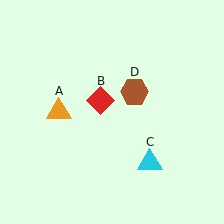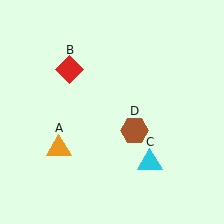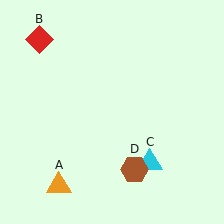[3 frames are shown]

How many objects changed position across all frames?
3 objects changed position: orange triangle (object A), red diamond (object B), brown hexagon (object D).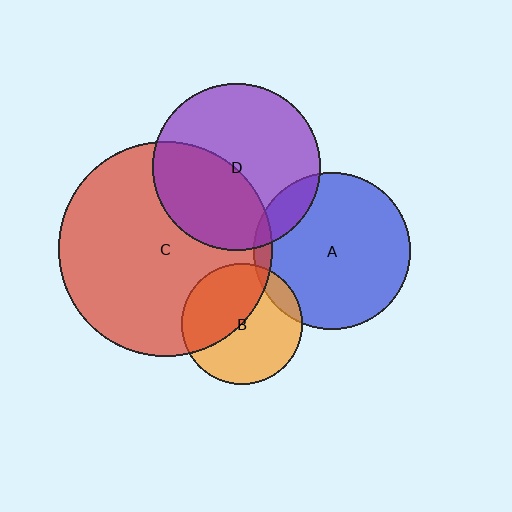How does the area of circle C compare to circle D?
Approximately 1.6 times.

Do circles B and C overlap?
Yes.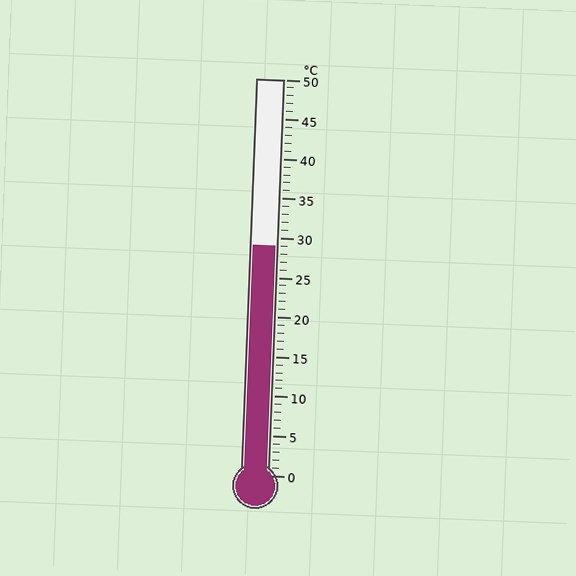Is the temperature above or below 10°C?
The temperature is above 10°C.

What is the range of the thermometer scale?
The thermometer scale ranges from 0°C to 50°C.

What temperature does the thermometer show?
The thermometer shows approximately 29°C.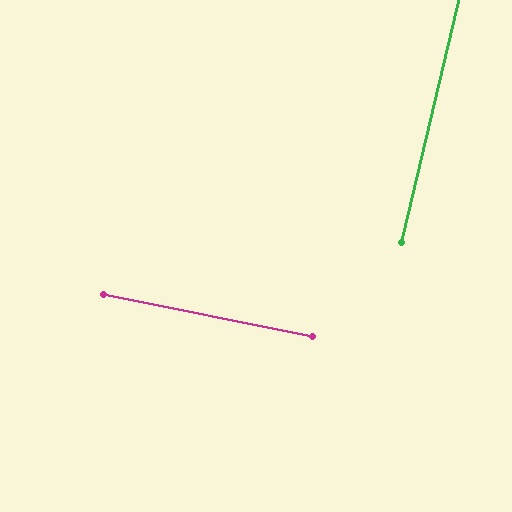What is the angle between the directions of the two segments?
Approximately 88 degrees.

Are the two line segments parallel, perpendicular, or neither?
Perpendicular — they meet at approximately 88°.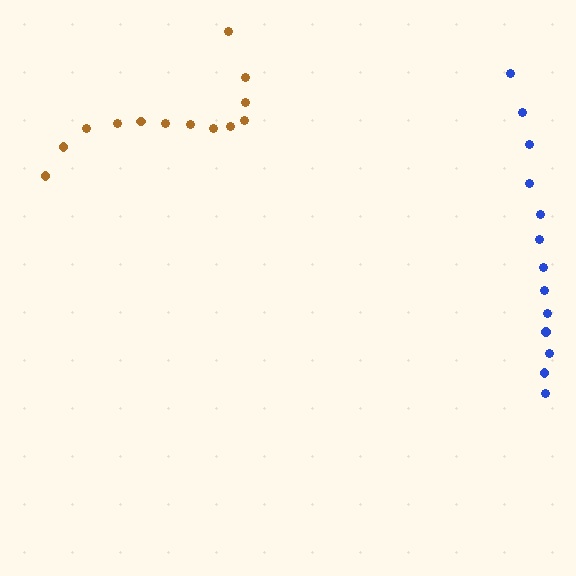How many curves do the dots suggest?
There are 2 distinct paths.